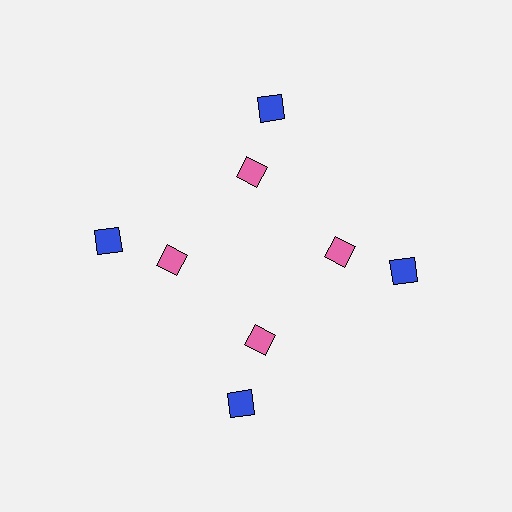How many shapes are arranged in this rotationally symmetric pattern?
There are 8 shapes, arranged in 4 groups of 2.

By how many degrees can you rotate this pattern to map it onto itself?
The pattern maps onto itself every 90 degrees of rotation.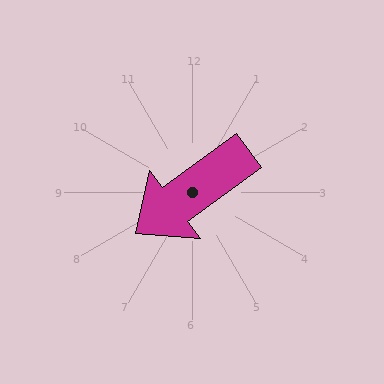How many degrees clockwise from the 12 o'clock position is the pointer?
Approximately 234 degrees.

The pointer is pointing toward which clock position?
Roughly 8 o'clock.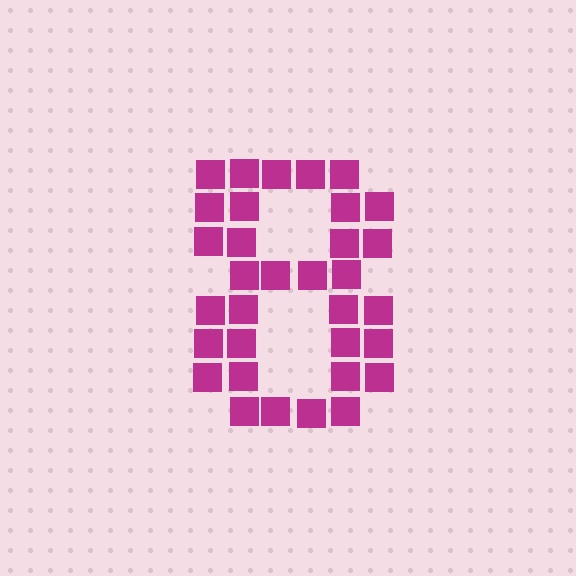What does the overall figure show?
The overall figure shows the digit 8.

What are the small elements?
The small elements are squares.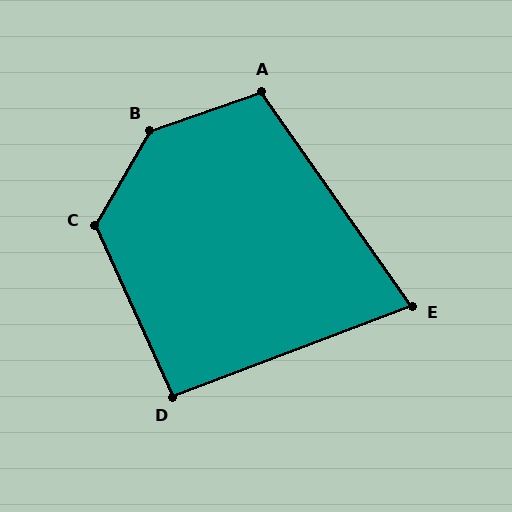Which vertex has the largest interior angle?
B, at approximately 140 degrees.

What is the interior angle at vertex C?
Approximately 126 degrees (obtuse).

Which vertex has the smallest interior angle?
E, at approximately 76 degrees.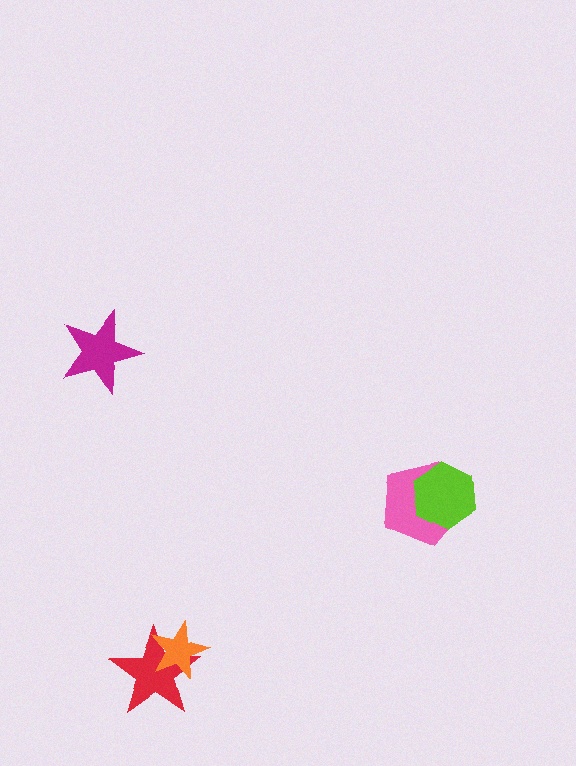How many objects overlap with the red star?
1 object overlaps with the red star.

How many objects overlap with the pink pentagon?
1 object overlaps with the pink pentagon.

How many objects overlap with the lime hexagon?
1 object overlaps with the lime hexagon.